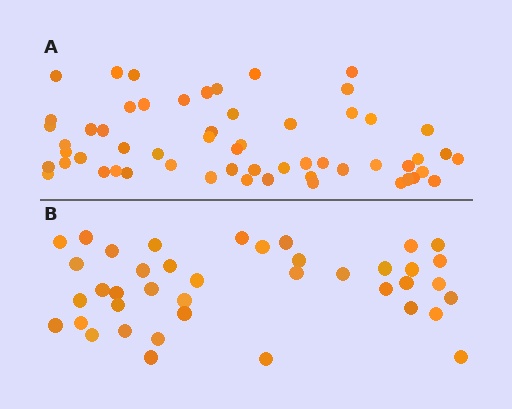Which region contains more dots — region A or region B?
Region A (the top region) has more dots.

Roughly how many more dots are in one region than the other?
Region A has approximately 15 more dots than region B.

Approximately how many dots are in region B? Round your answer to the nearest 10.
About 40 dots.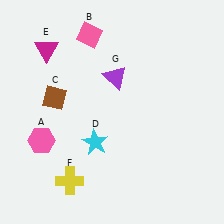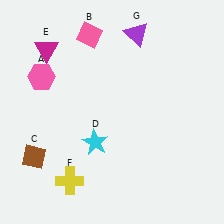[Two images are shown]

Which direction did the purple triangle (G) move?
The purple triangle (G) moved up.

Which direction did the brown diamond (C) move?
The brown diamond (C) moved down.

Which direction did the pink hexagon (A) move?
The pink hexagon (A) moved up.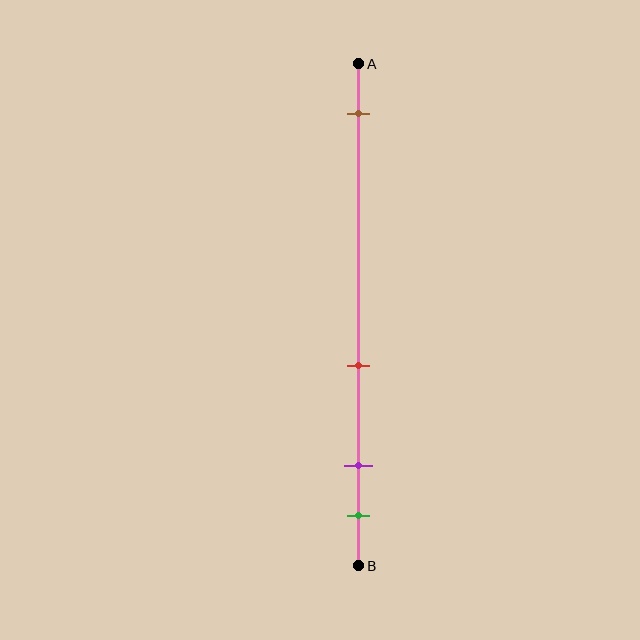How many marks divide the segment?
There are 4 marks dividing the segment.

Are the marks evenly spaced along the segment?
No, the marks are not evenly spaced.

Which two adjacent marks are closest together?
The purple and green marks are the closest adjacent pair.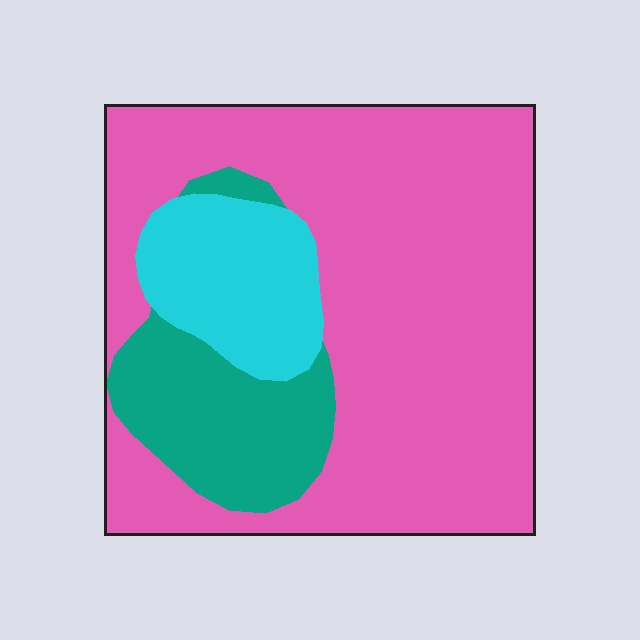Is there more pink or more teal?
Pink.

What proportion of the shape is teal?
Teal takes up about one sixth (1/6) of the shape.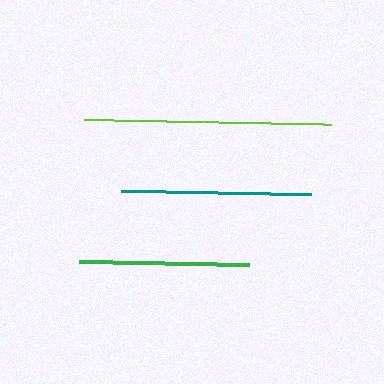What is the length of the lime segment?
The lime segment is approximately 247 pixels long.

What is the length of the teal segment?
The teal segment is approximately 191 pixels long.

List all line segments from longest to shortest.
From longest to shortest: lime, teal, green.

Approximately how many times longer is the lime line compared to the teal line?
The lime line is approximately 1.3 times the length of the teal line.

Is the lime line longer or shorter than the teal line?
The lime line is longer than the teal line.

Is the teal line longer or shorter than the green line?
The teal line is longer than the green line.